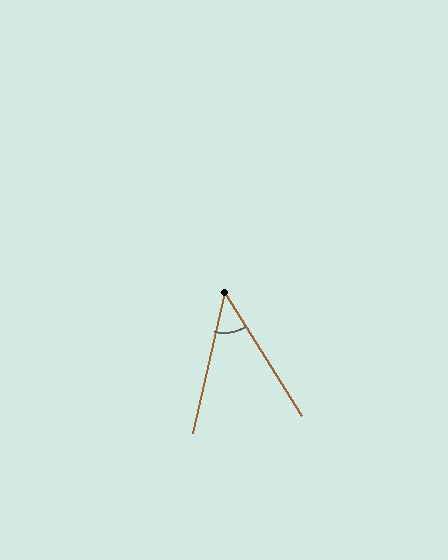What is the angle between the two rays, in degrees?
Approximately 45 degrees.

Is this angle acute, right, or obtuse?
It is acute.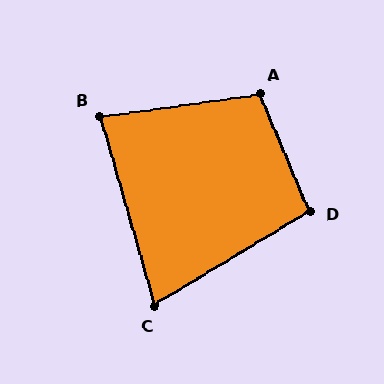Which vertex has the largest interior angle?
A, at approximately 105 degrees.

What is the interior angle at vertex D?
Approximately 98 degrees (obtuse).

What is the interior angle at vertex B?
Approximately 82 degrees (acute).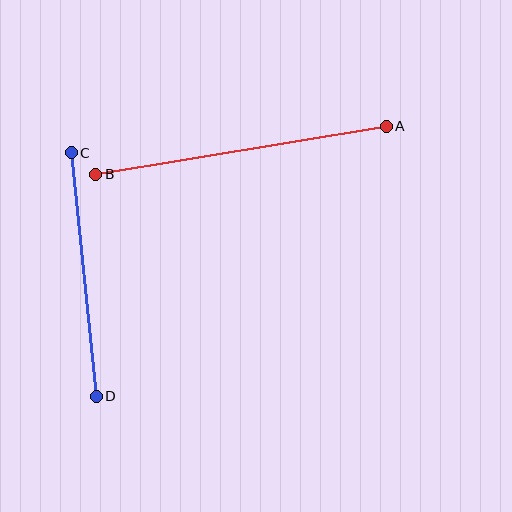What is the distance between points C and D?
The distance is approximately 245 pixels.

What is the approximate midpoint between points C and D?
The midpoint is at approximately (84, 275) pixels.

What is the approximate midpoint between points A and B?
The midpoint is at approximately (241, 150) pixels.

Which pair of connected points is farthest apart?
Points A and B are farthest apart.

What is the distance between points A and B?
The distance is approximately 294 pixels.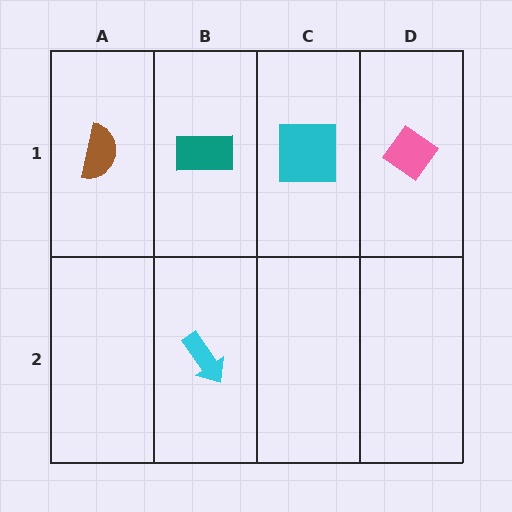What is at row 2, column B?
A cyan arrow.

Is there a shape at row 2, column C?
No, that cell is empty.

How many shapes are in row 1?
4 shapes.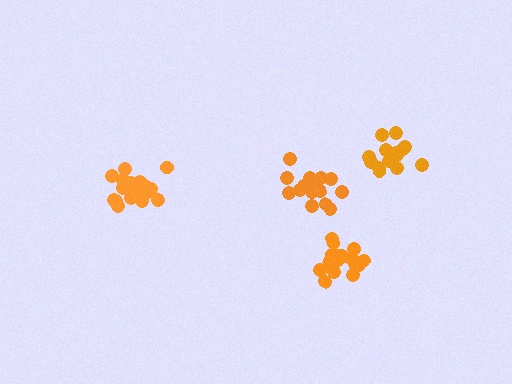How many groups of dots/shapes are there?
There are 4 groups.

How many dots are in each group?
Group 1: 19 dots, Group 2: 14 dots, Group 3: 20 dots, Group 4: 17 dots (70 total).